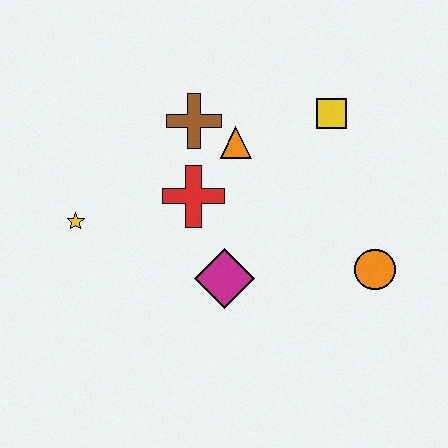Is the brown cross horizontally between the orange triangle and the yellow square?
No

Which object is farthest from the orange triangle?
The orange circle is farthest from the orange triangle.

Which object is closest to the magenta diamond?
The red cross is closest to the magenta diamond.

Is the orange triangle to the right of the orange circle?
No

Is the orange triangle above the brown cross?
No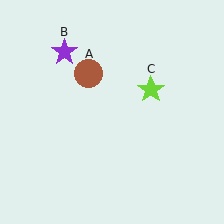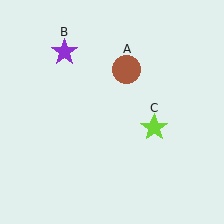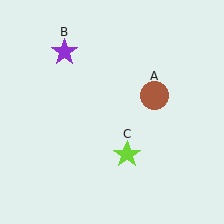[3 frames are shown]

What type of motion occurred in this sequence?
The brown circle (object A), lime star (object C) rotated clockwise around the center of the scene.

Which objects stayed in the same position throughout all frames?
Purple star (object B) remained stationary.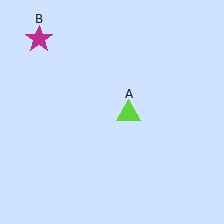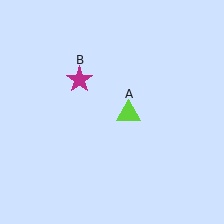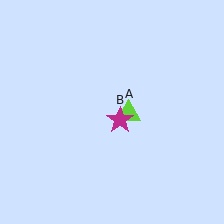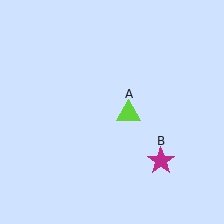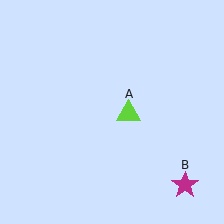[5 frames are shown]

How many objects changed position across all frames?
1 object changed position: magenta star (object B).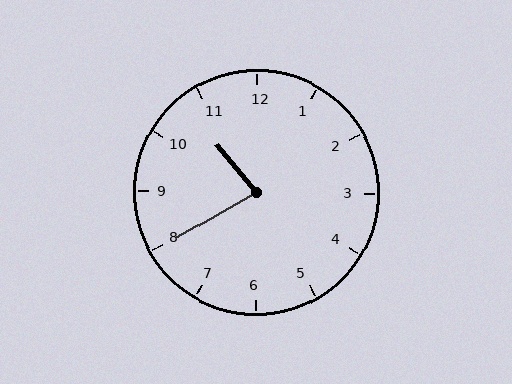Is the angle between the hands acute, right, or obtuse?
It is acute.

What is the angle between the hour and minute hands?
Approximately 80 degrees.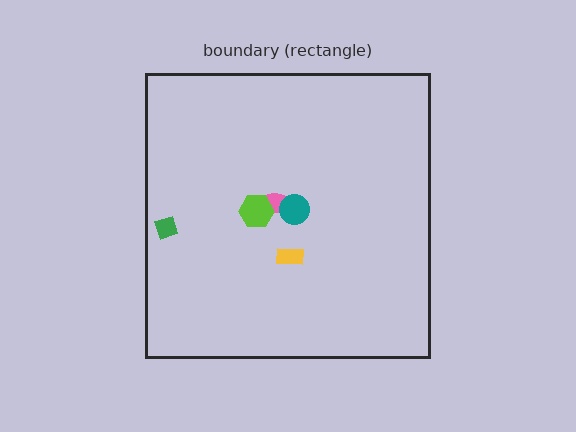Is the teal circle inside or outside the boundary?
Inside.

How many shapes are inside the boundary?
5 inside, 0 outside.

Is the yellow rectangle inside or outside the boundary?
Inside.